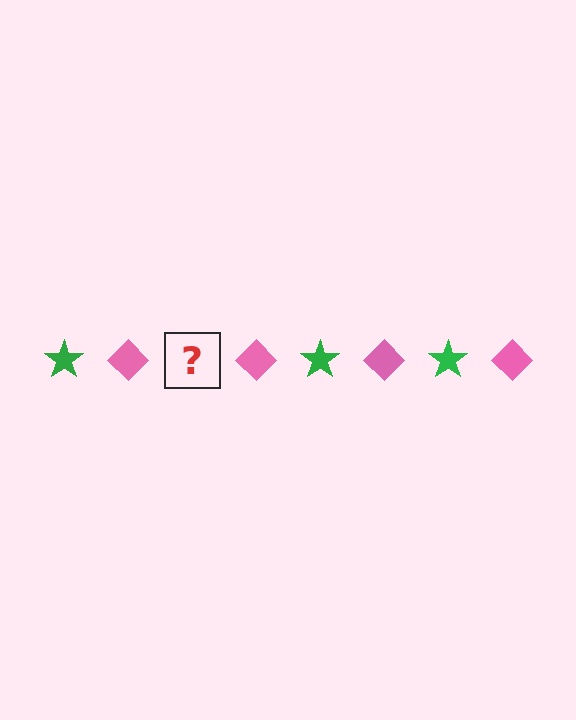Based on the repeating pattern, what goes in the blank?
The blank should be a green star.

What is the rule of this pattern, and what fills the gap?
The rule is that the pattern alternates between green star and pink diamond. The gap should be filled with a green star.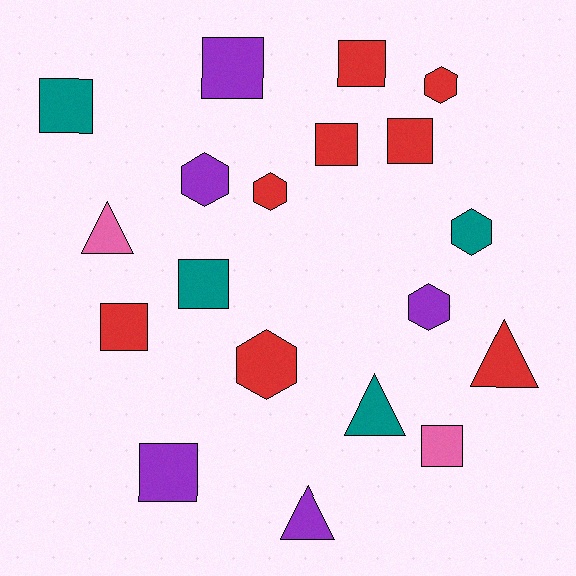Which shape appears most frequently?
Square, with 9 objects.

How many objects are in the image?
There are 19 objects.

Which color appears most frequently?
Red, with 8 objects.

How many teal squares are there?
There are 2 teal squares.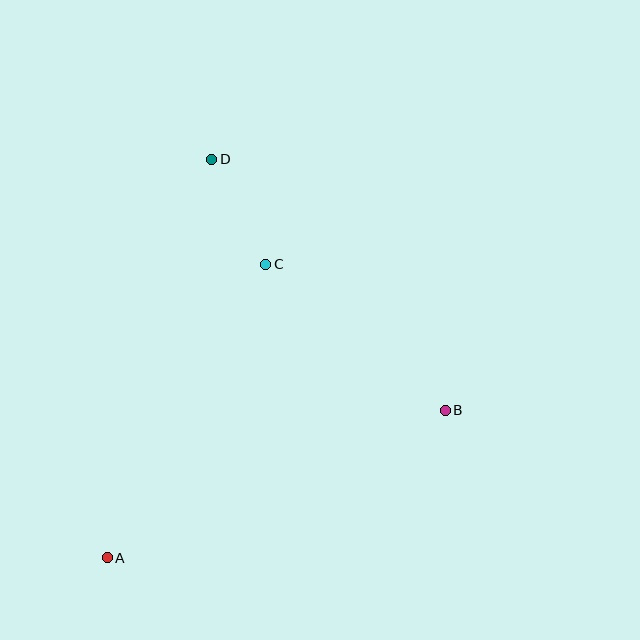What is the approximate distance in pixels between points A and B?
The distance between A and B is approximately 369 pixels.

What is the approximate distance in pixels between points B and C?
The distance between B and C is approximately 231 pixels.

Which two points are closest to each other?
Points C and D are closest to each other.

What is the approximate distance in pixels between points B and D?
The distance between B and D is approximately 343 pixels.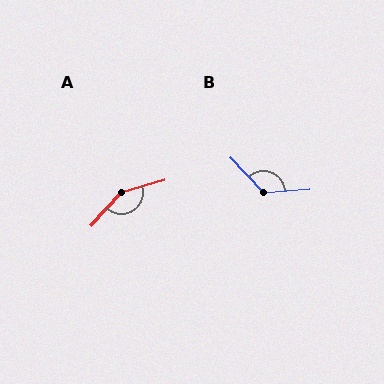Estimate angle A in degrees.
Approximately 149 degrees.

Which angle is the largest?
A, at approximately 149 degrees.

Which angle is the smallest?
B, at approximately 129 degrees.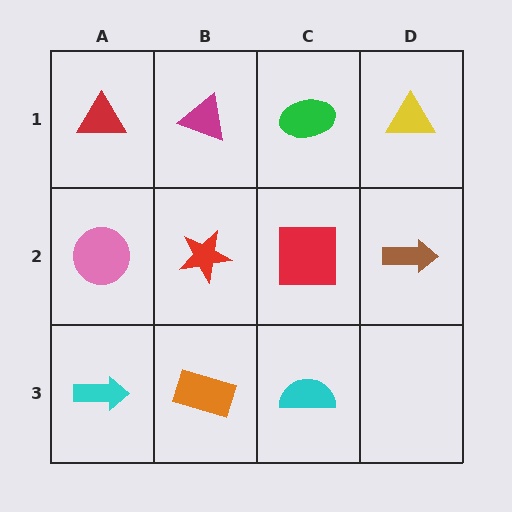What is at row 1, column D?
A yellow triangle.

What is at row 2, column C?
A red square.